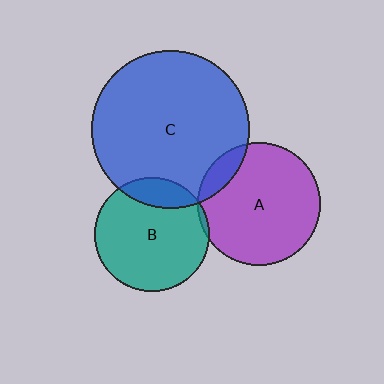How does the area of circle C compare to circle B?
Approximately 1.9 times.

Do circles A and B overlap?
Yes.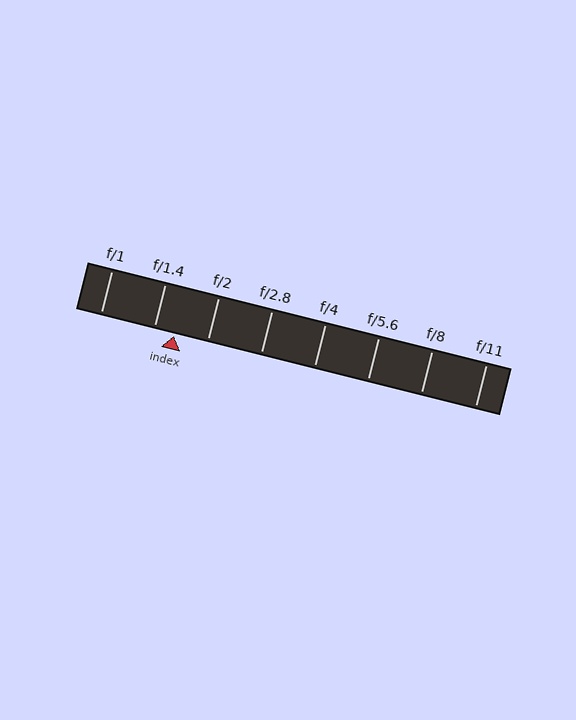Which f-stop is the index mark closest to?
The index mark is closest to f/1.4.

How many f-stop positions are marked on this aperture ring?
There are 8 f-stop positions marked.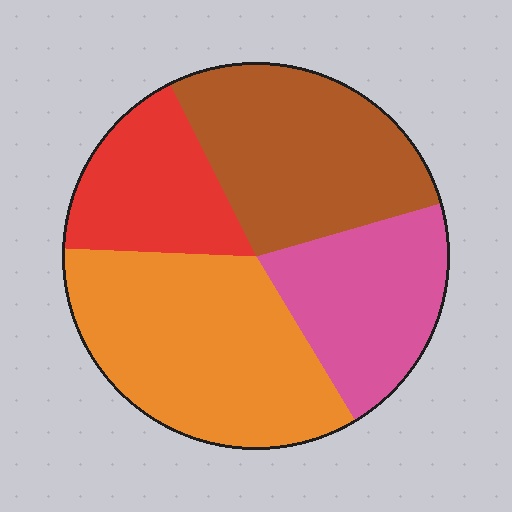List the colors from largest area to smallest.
From largest to smallest: orange, brown, pink, red.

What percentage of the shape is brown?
Brown takes up about one quarter (1/4) of the shape.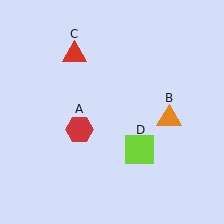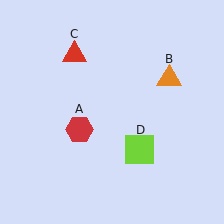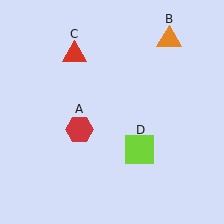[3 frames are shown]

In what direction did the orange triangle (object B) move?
The orange triangle (object B) moved up.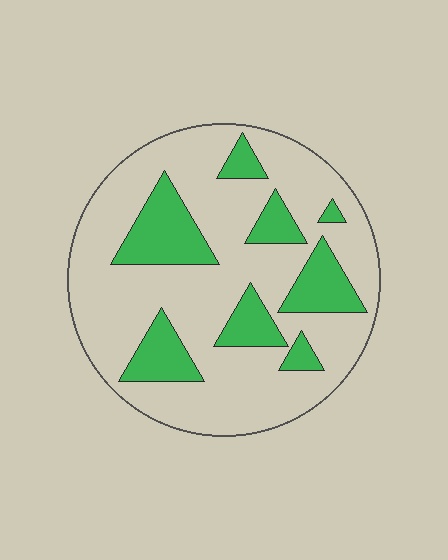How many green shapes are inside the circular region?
8.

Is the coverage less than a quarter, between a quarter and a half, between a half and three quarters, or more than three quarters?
Less than a quarter.